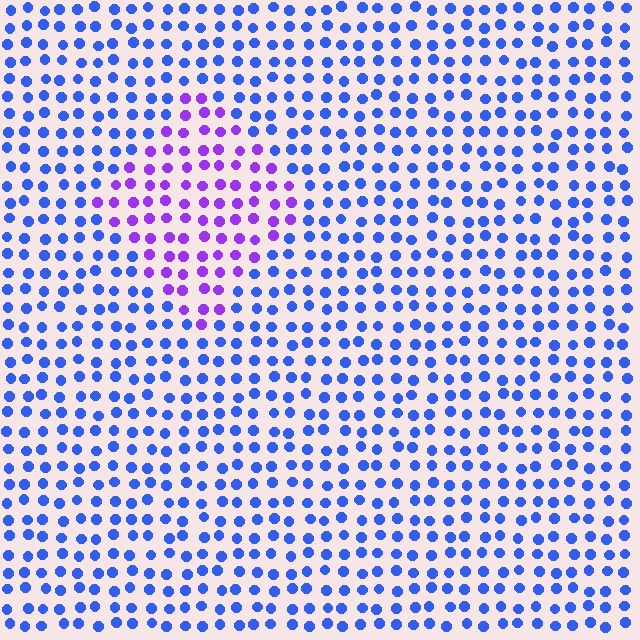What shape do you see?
I see a diamond.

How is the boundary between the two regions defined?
The boundary is defined purely by a slight shift in hue (about 48 degrees). Spacing, size, and orientation are identical on both sides.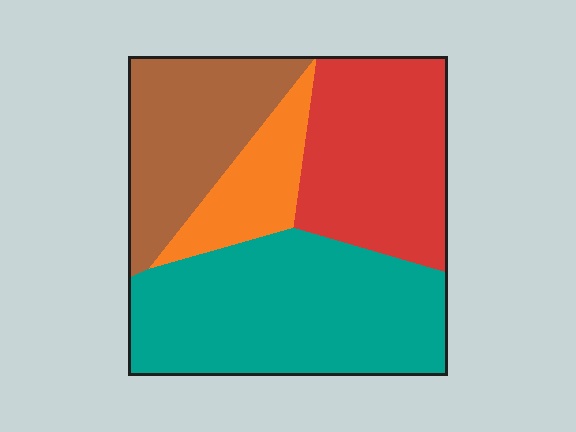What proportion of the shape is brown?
Brown takes up about one fifth (1/5) of the shape.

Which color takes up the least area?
Orange, at roughly 10%.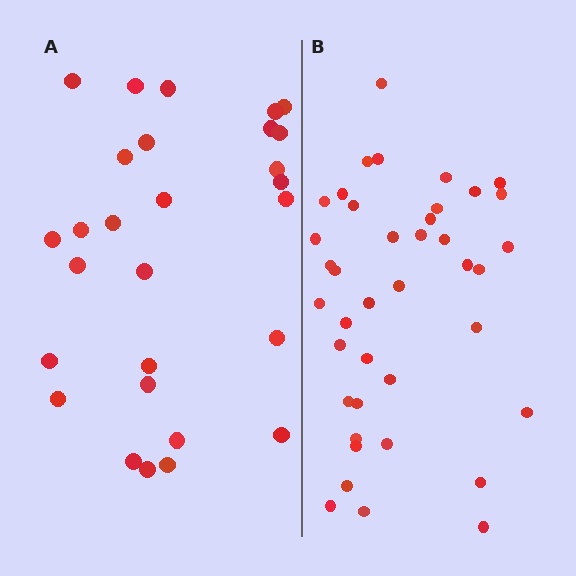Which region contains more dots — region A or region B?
Region B (the right region) has more dots.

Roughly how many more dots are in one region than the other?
Region B has roughly 12 or so more dots than region A.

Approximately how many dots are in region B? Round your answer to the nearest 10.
About 40 dots.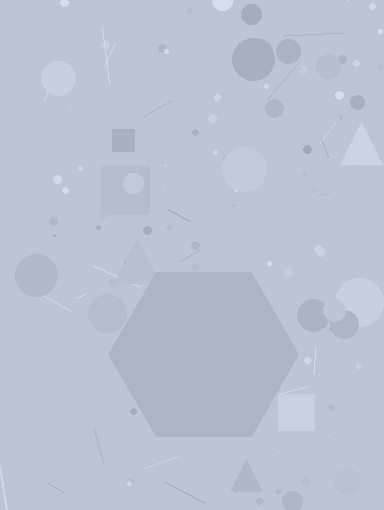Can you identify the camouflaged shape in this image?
The camouflaged shape is a hexagon.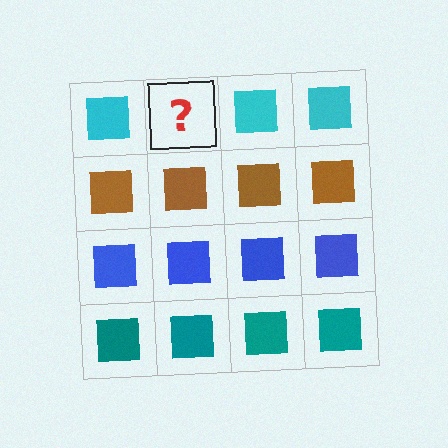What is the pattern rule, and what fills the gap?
The rule is that each row has a consistent color. The gap should be filled with a cyan square.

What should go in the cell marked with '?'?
The missing cell should contain a cyan square.